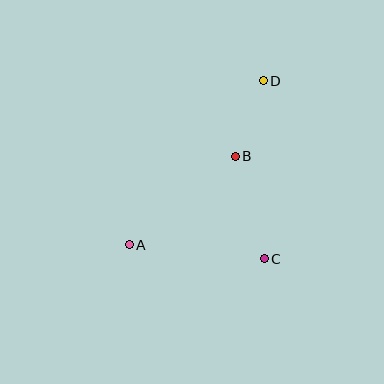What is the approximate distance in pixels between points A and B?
The distance between A and B is approximately 138 pixels.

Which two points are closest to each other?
Points B and D are closest to each other.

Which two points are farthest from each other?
Points A and D are farthest from each other.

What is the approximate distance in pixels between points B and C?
The distance between B and C is approximately 106 pixels.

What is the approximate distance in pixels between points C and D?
The distance between C and D is approximately 178 pixels.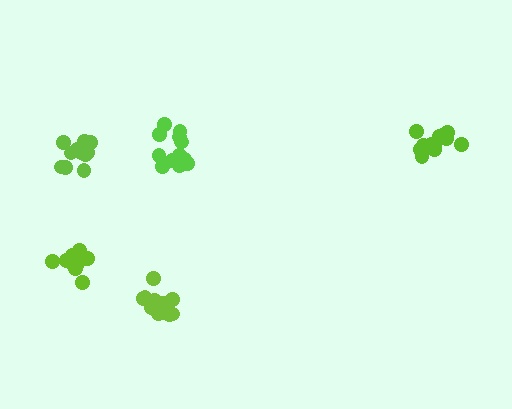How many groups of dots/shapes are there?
There are 5 groups.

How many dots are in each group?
Group 1: 13 dots, Group 2: 12 dots, Group 3: 13 dots, Group 4: 15 dots, Group 5: 14 dots (67 total).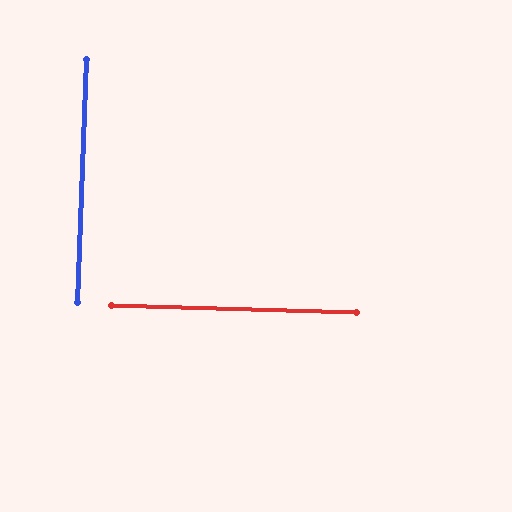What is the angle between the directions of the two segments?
Approximately 90 degrees.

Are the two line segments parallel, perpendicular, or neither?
Perpendicular — they meet at approximately 90°.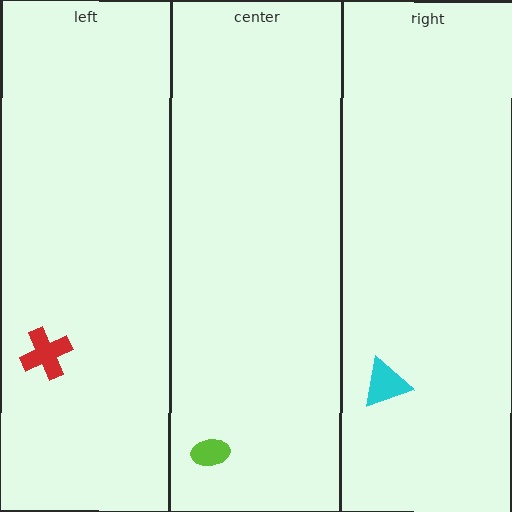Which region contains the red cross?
The left region.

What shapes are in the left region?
The red cross.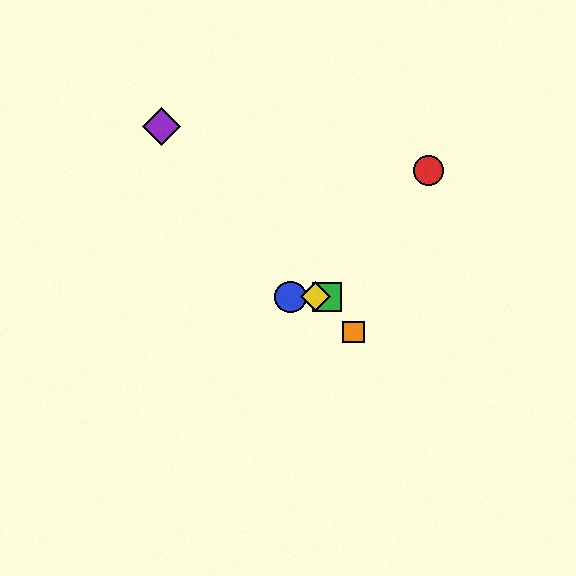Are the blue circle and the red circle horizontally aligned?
No, the blue circle is at y≈297 and the red circle is at y≈171.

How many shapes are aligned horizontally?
3 shapes (the blue circle, the green square, the yellow diamond) are aligned horizontally.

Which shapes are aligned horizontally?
The blue circle, the green square, the yellow diamond are aligned horizontally.